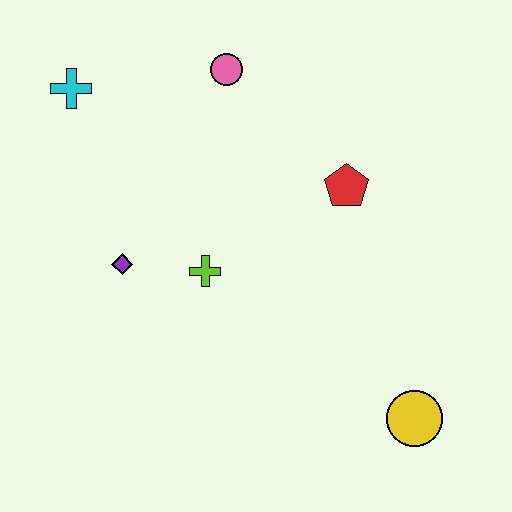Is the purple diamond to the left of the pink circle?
Yes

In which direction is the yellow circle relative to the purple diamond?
The yellow circle is to the right of the purple diamond.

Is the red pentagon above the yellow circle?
Yes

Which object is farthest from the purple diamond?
The yellow circle is farthest from the purple diamond.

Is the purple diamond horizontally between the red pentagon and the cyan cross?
Yes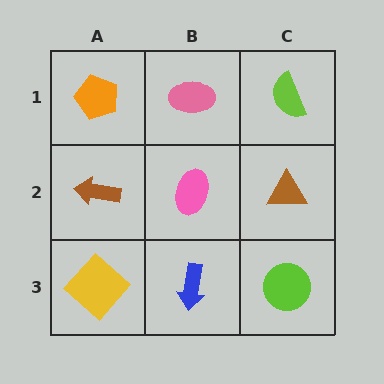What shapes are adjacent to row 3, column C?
A brown triangle (row 2, column C), a blue arrow (row 3, column B).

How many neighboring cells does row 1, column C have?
2.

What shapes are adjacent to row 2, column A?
An orange pentagon (row 1, column A), a yellow diamond (row 3, column A), a pink ellipse (row 2, column B).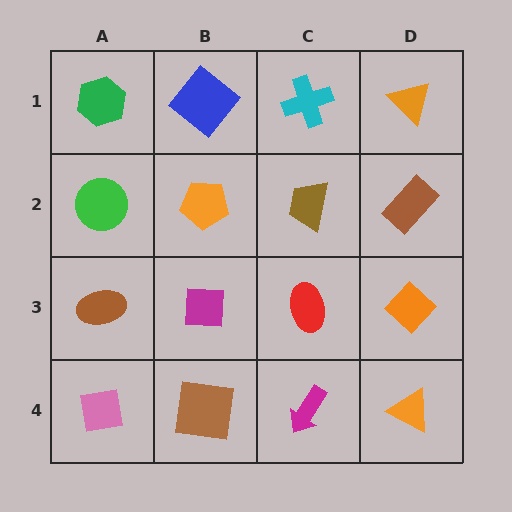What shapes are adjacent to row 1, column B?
An orange pentagon (row 2, column B), a green hexagon (row 1, column A), a cyan cross (row 1, column C).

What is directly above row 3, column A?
A green circle.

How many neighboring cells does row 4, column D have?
2.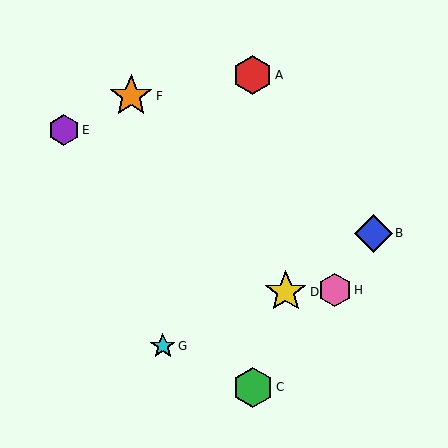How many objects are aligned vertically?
2 objects (A, C) are aligned vertically.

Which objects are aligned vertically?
Objects A, C are aligned vertically.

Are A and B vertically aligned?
No, A is at x≈253 and B is at x≈373.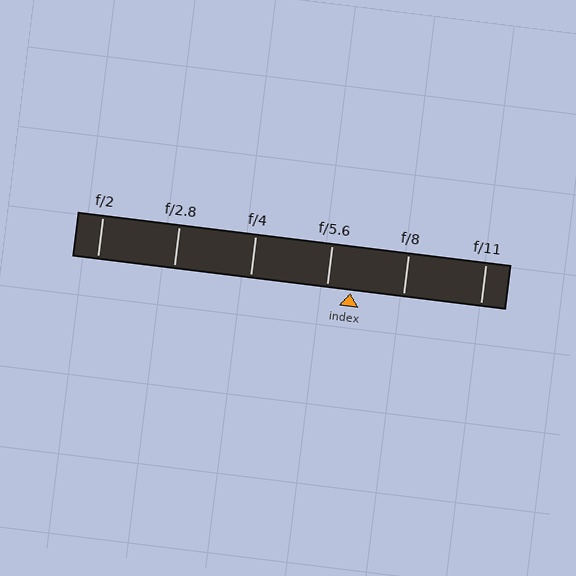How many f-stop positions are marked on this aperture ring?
There are 6 f-stop positions marked.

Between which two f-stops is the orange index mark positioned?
The index mark is between f/5.6 and f/8.